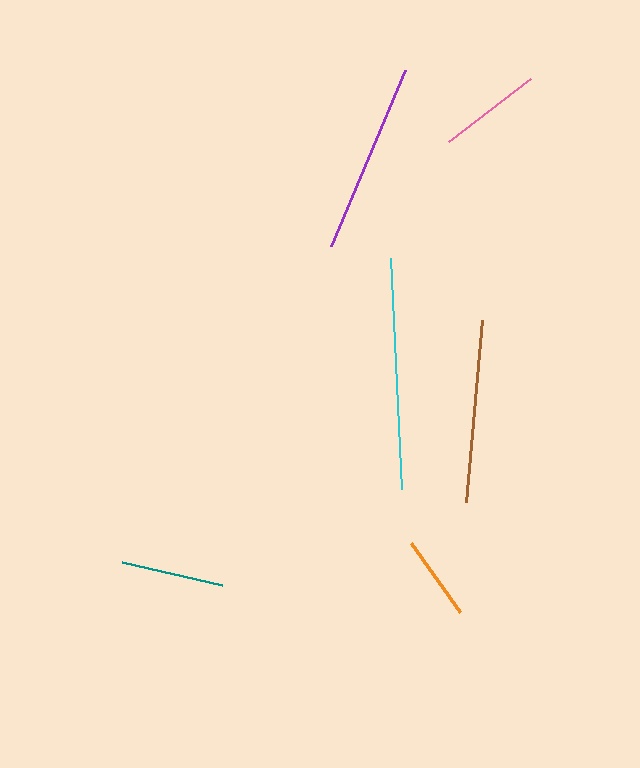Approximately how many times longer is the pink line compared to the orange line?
The pink line is approximately 1.2 times the length of the orange line.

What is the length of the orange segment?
The orange segment is approximately 84 pixels long.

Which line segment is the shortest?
The orange line is the shortest at approximately 84 pixels.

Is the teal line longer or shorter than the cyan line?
The cyan line is longer than the teal line.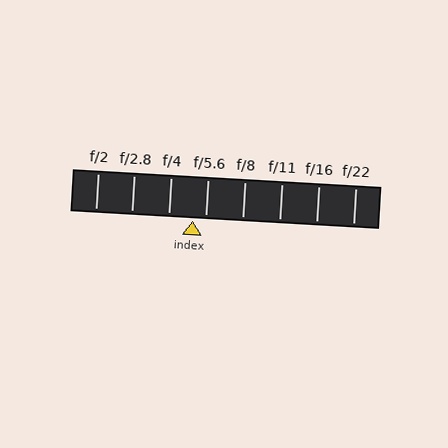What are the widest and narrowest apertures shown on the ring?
The widest aperture shown is f/2 and the narrowest is f/22.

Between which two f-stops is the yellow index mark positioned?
The index mark is between f/4 and f/5.6.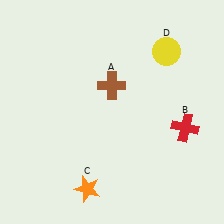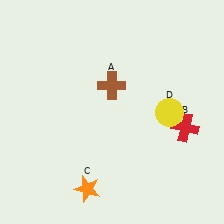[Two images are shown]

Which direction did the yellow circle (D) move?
The yellow circle (D) moved down.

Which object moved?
The yellow circle (D) moved down.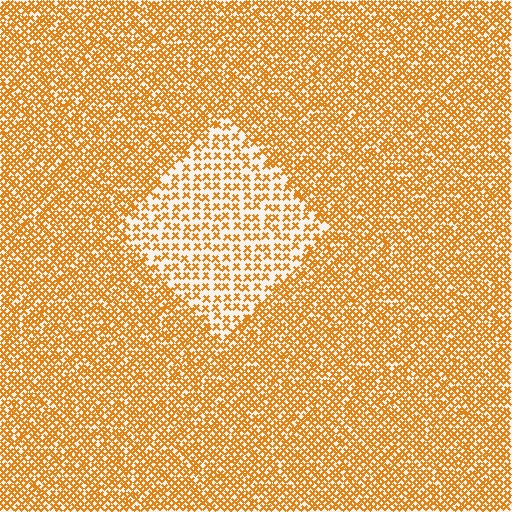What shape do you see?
I see a diamond.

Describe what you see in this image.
The image contains small orange elements arranged at two different densities. A diamond-shaped region is visible where the elements are less densely packed than the surrounding area.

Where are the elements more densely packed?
The elements are more densely packed outside the diamond boundary.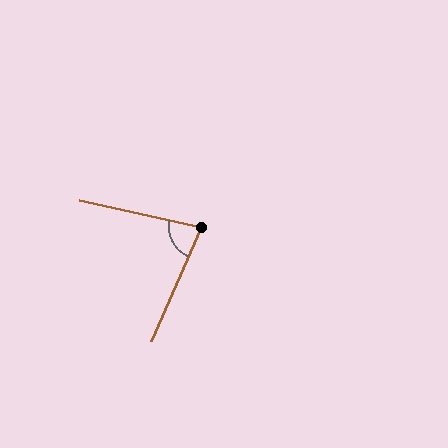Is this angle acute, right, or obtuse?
It is acute.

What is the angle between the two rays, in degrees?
Approximately 79 degrees.